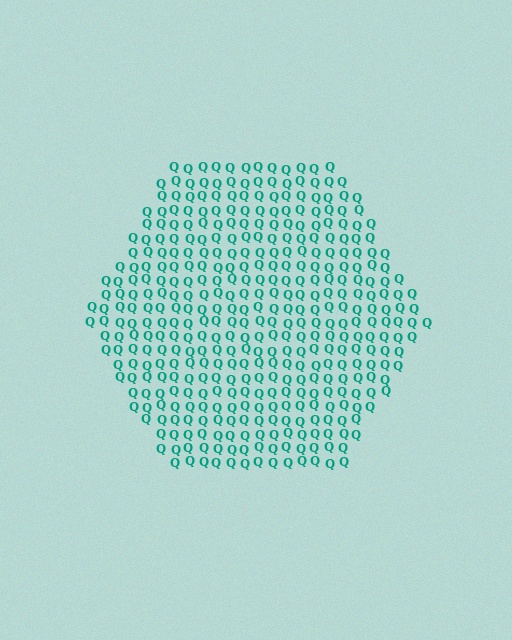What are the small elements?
The small elements are letter Q's.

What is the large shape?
The large shape is a hexagon.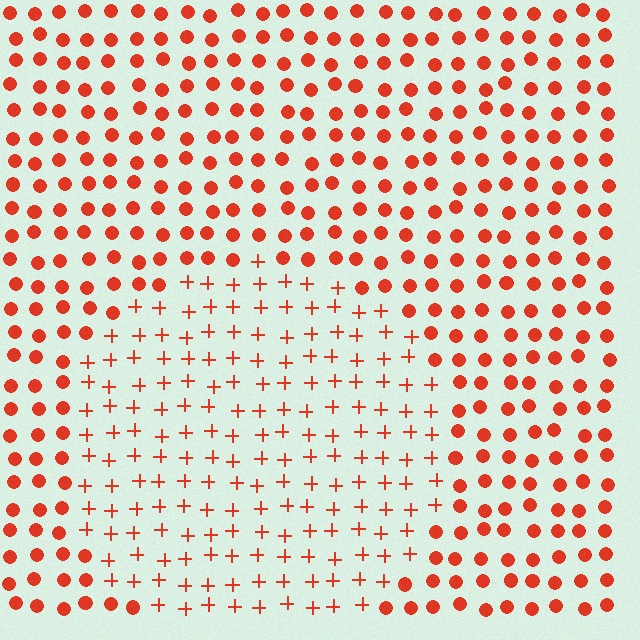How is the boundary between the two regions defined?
The boundary is defined by a change in element shape: plus signs inside vs. circles outside. All elements share the same color and spacing.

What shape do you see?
I see a circle.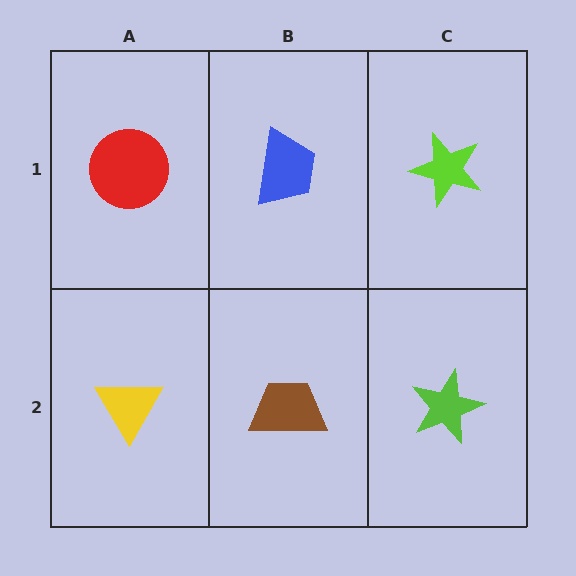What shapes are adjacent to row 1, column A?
A yellow triangle (row 2, column A), a blue trapezoid (row 1, column B).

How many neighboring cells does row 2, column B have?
3.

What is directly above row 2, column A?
A red circle.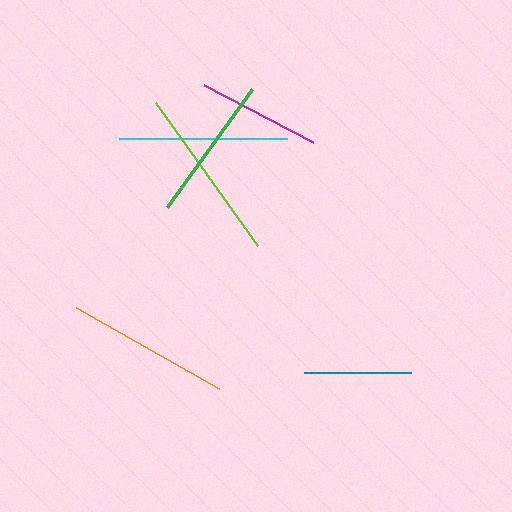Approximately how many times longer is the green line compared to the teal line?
The green line is approximately 1.4 times the length of the teal line.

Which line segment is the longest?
The lime line is the longest at approximately 175 pixels.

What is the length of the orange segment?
The orange segment is approximately 165 pixels long.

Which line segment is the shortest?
The teal line is the shortest at approximately 107 pixels.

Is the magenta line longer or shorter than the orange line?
The orange line is longer than the magenta line.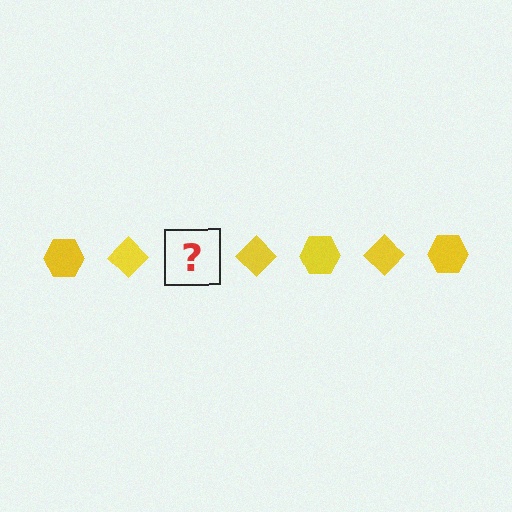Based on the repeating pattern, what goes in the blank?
The blank should be a yellow hexagon.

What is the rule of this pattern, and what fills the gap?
The rule is that the pattern cycles through hexagon, diamond shapes in yellow. The gap should be filled with a yellow hexagon.